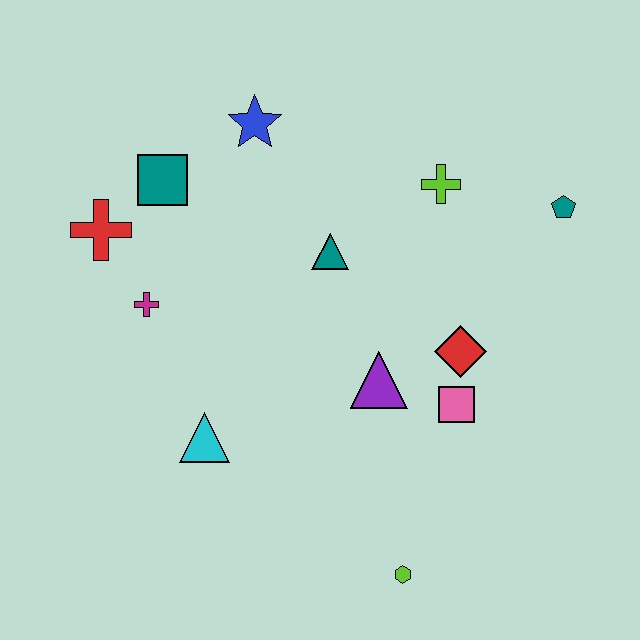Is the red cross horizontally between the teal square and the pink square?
No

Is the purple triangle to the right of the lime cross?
No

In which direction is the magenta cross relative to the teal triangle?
The magenta cross is to the left of the teal triangle.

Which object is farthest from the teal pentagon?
The red cross is farthest from the teal pentagon.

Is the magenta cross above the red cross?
No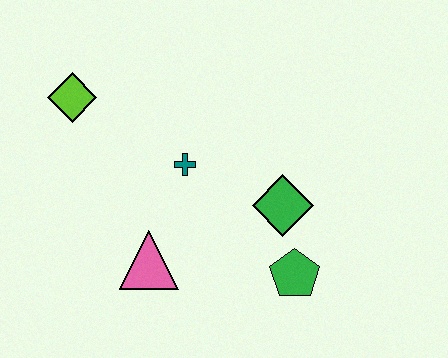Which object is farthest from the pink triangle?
The lime diamond is farthest from the pink triangle.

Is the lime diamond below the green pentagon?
No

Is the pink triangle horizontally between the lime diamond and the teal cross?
Yes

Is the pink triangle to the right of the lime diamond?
Yes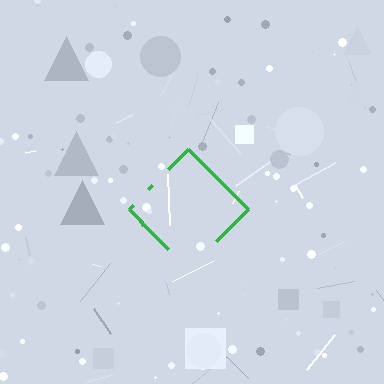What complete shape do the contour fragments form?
The contour fragments form a diamond.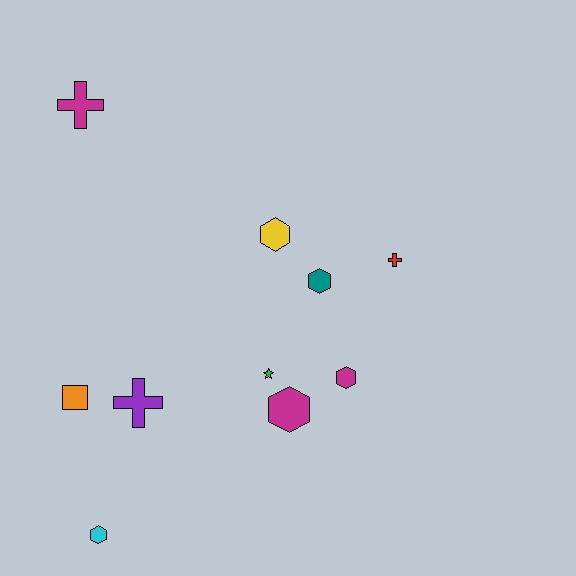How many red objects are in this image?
There is 1 red object.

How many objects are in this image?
There are 10 objects.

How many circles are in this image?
There are no circles.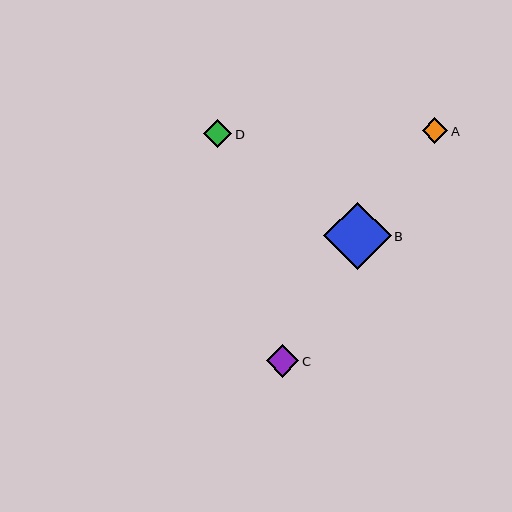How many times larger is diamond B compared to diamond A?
Diamond B is approximately 2.6 times the size of diamond A.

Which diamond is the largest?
Diamond B is the largest with a size of approximately 67 pixels.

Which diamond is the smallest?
Diamond A is the smallest with a size of approximately 25 pixels.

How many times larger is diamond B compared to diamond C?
Diamond B is approximately 2.1 times the size of diamond C.